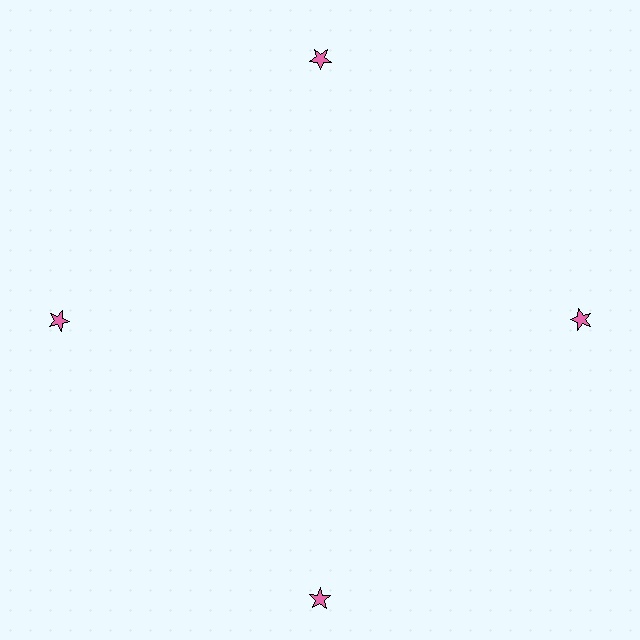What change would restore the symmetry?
The symmetry would be restored by moving it inward, back onto the ring so that all 4 stars sit at equal angles and equal distance from the center.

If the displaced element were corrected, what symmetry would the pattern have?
It would have 4-fold rotational symmetry — the pattern would map onto itself every 90 degrees.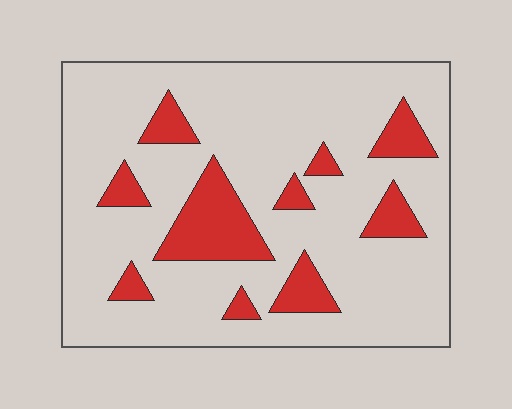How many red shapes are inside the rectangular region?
10.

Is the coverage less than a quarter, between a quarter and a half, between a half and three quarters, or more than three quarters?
Less than a quarter.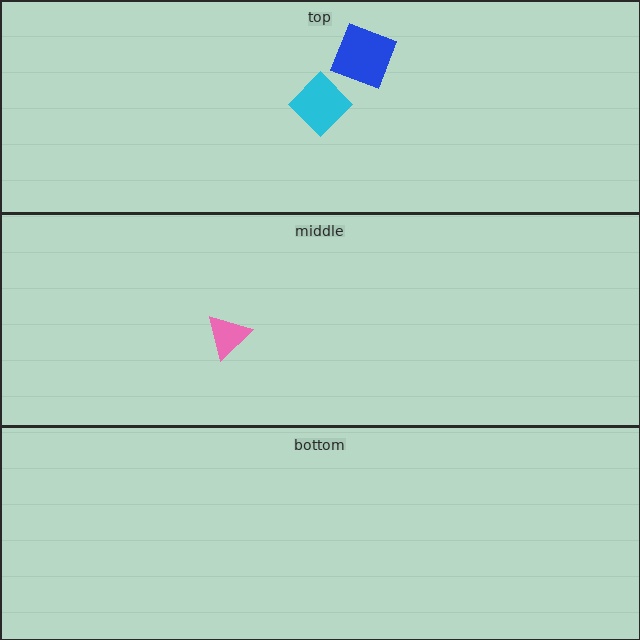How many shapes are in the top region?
2.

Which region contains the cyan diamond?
The top region.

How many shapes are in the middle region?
1.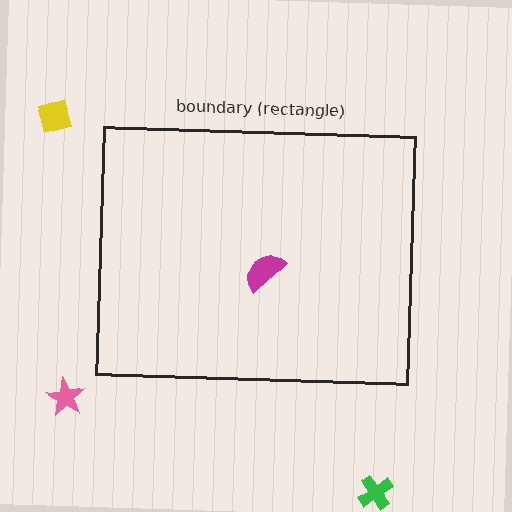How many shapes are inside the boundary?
1 inside, 3 outside.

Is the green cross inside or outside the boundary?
Outside.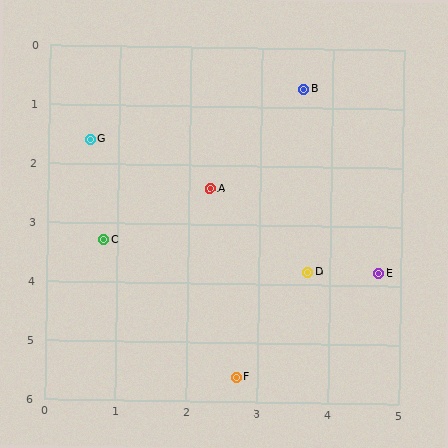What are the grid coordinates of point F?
Point F is at approximately (2.7, 5.6).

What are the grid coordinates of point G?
Point G is at approximately (0.6, 1.6).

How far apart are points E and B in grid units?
Points E and B are about 3.3 grid units apart.